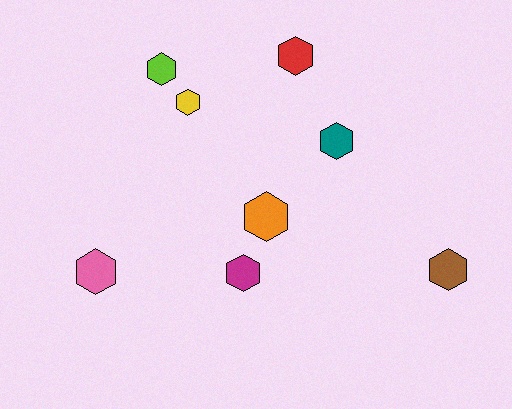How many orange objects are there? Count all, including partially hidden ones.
There is 1 orange object.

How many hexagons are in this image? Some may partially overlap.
There are 8 hexagons.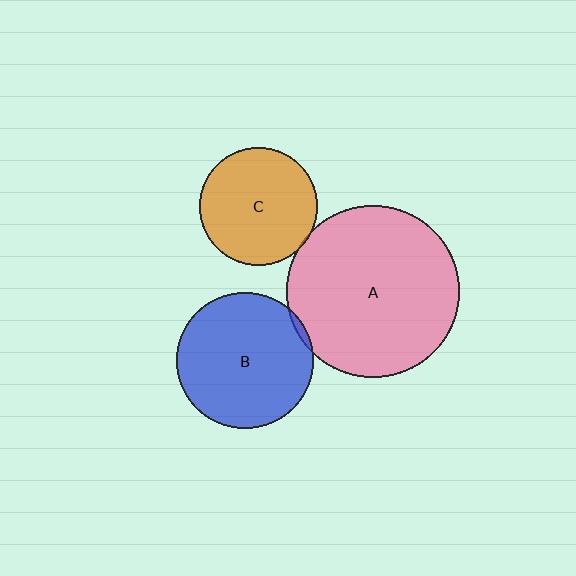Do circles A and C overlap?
Yes.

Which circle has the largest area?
Circle A (pink).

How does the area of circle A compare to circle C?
Approximately 2.1 times.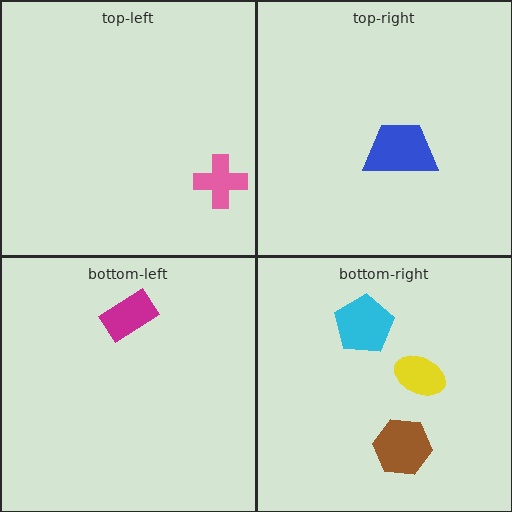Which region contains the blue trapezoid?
The top-right region.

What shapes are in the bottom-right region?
The yellow ellipse, the cyan pentagon, the brown hexagon.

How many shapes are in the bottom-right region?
3.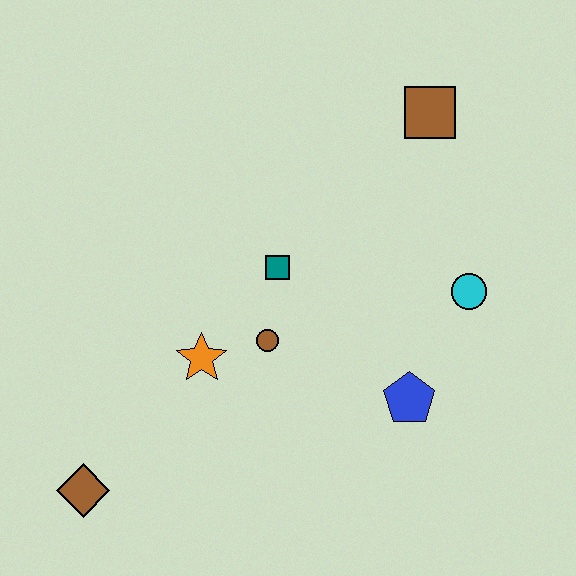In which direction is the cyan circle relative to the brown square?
The cyan circle is below the brown square.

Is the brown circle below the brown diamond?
No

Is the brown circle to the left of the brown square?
Yes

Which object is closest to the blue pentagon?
The cyan circle is closest to the blue pentagon.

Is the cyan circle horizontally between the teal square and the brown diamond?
No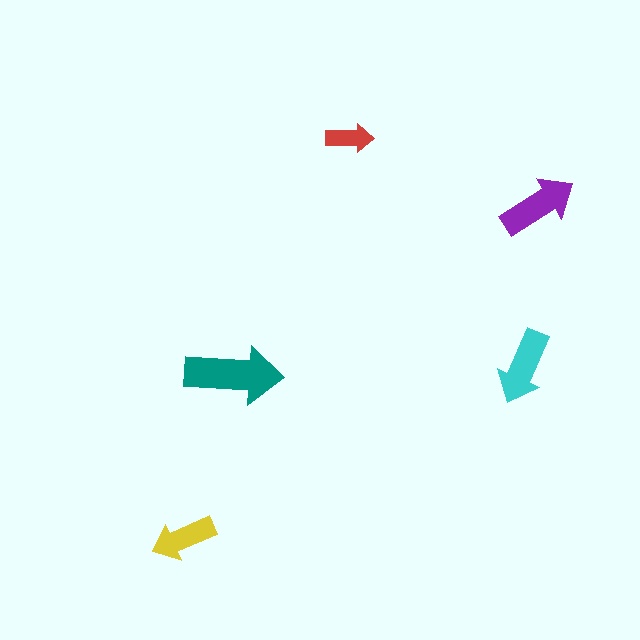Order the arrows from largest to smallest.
the teal one, the purple one, the cyan one, the yellow one, the red one.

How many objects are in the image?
There are 5 objects in the image.